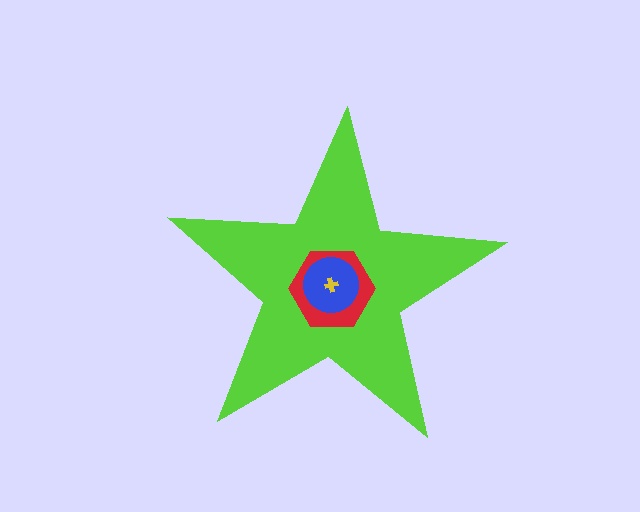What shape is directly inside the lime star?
The red hexagon.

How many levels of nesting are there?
4.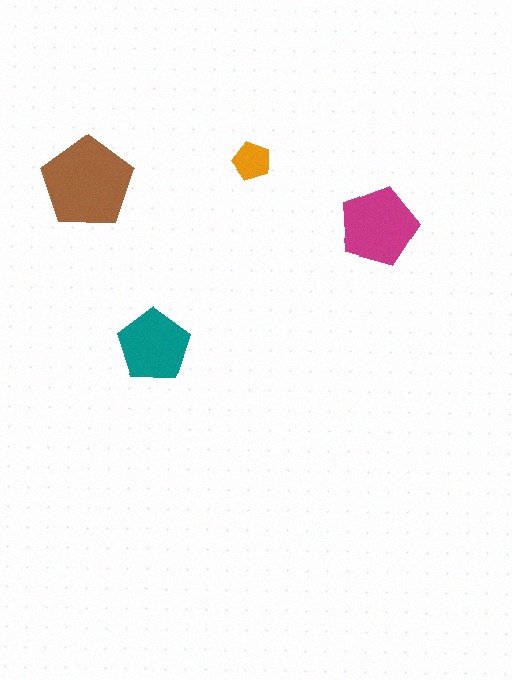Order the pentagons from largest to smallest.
the brown one, the magenta one, the teal one, the orange one.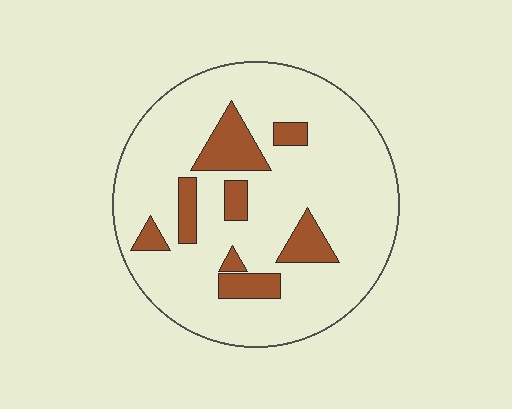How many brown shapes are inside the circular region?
8.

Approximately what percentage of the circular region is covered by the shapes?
Approximately 15%.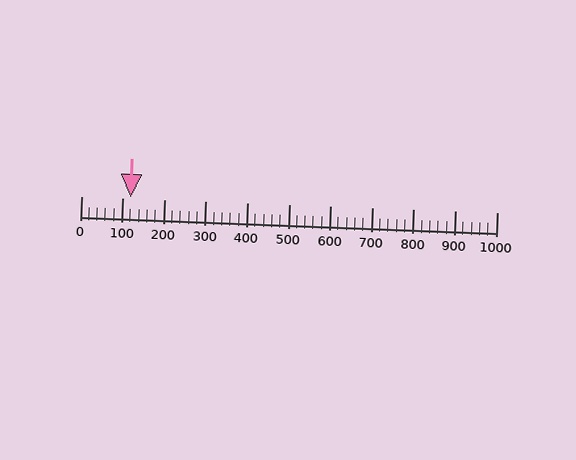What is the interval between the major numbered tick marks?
The major tick marks are spaced 100 units apart.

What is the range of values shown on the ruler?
The ruler shows values from 0 to 1000.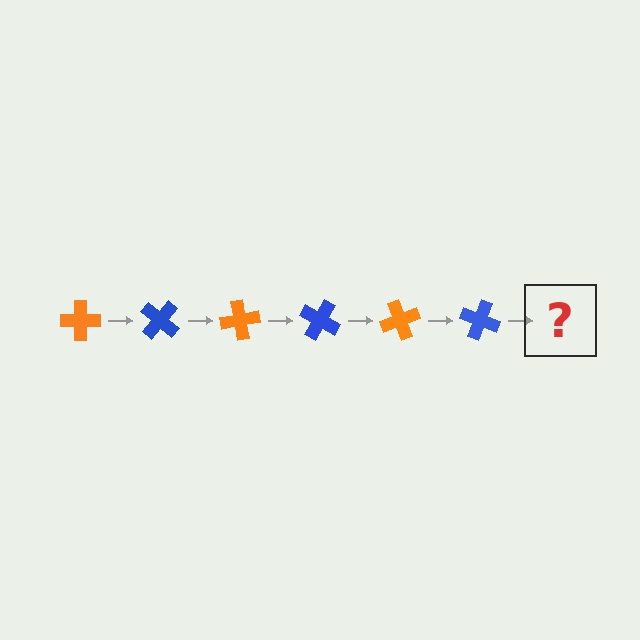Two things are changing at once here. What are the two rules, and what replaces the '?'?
The two rules are that it rotates 40 degrees each step and the color cycles through orange and blue. The '?' should be an orange cross, rotated 240 degrees from the start.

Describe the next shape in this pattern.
It should be an orange cross, rotated 240 degrees from the start.